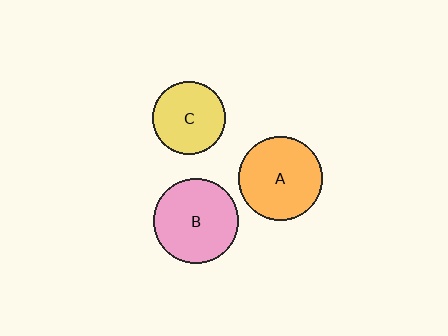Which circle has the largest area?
Circle B (pink).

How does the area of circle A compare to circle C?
Approximately 1.3 times.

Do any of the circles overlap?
No, none of the circles overlap.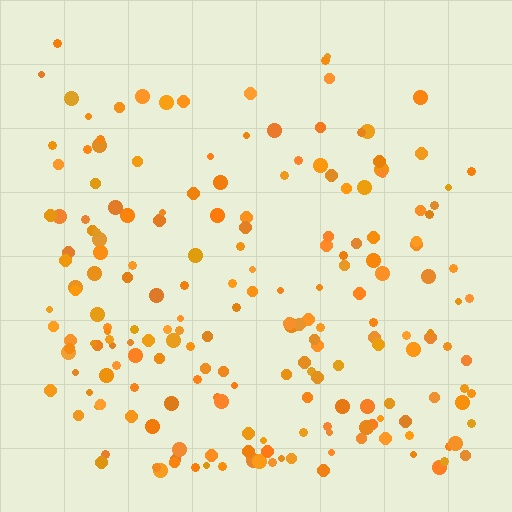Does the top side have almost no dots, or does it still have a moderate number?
Still a moderate number, just noticeably fewer than the bottom.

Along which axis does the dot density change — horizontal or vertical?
Vertical.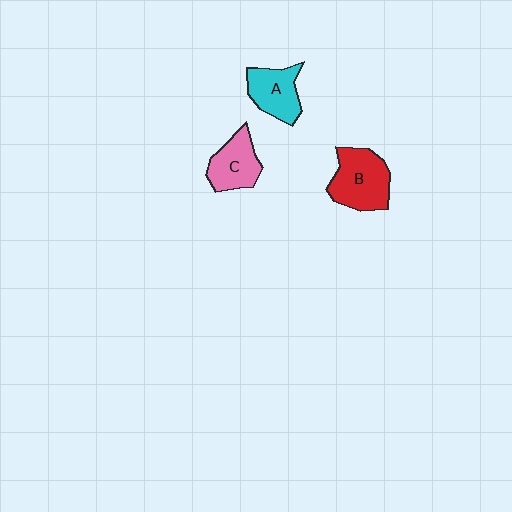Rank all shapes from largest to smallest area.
From largest to smallest: B (red), A (cyan), C (pink).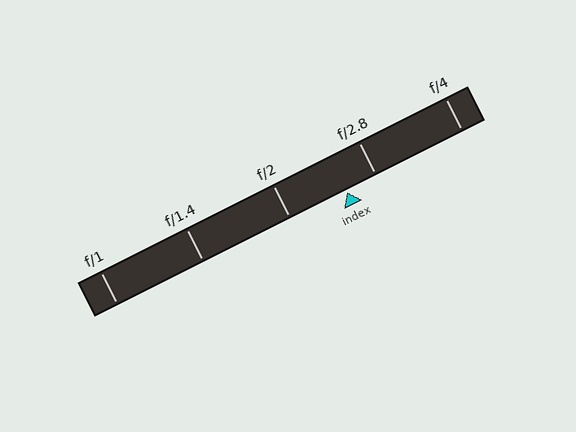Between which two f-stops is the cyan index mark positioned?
The index mark is between f/2 and f/2.8.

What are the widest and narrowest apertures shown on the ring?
The widest aperture shown is f/1 and the narrowest is f/4.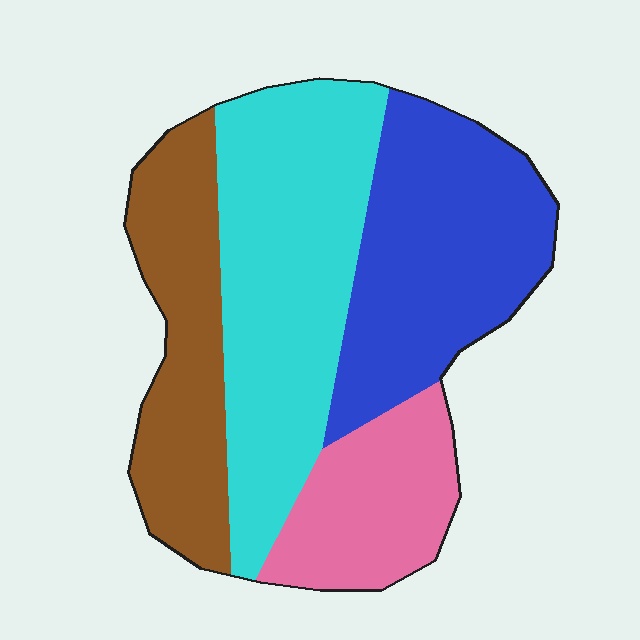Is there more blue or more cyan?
Cyan.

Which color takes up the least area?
Pink, at roughly 15%.